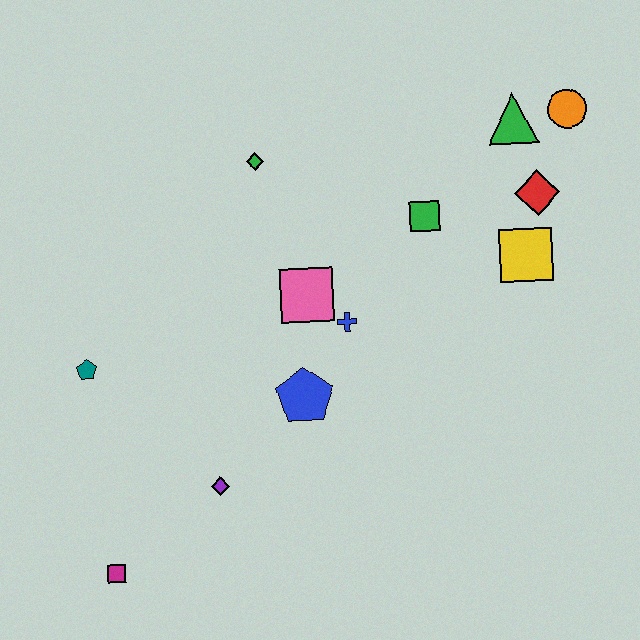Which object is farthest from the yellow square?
The magenta square is farthest from the yellow square.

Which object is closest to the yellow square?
The red diamond is closest to the yellow square.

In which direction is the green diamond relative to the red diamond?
The green diamond is to the left of the red diamond.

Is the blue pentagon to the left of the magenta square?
No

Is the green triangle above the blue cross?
Yes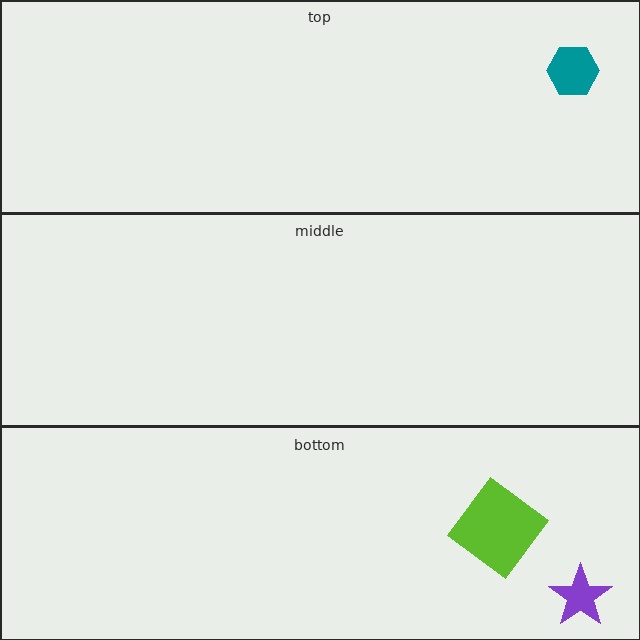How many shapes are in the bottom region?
2.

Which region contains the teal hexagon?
The top region.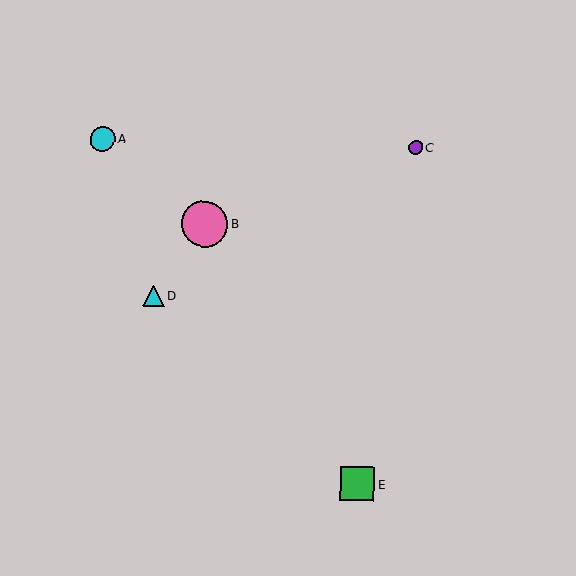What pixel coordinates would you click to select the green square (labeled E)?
Click at (357, 484) to select the green square E.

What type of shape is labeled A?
Shape A is a cyan circle.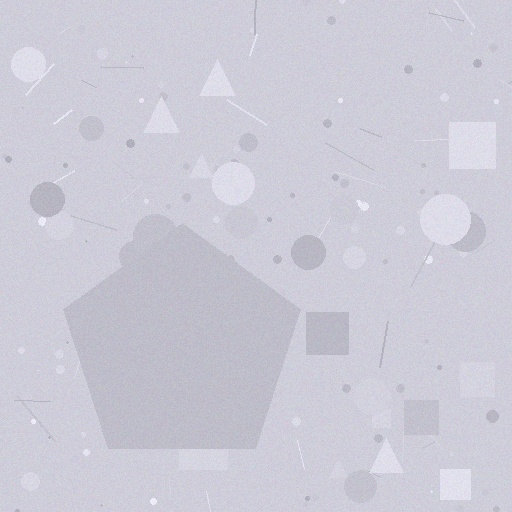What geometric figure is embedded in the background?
A pentagon is embedded in the background.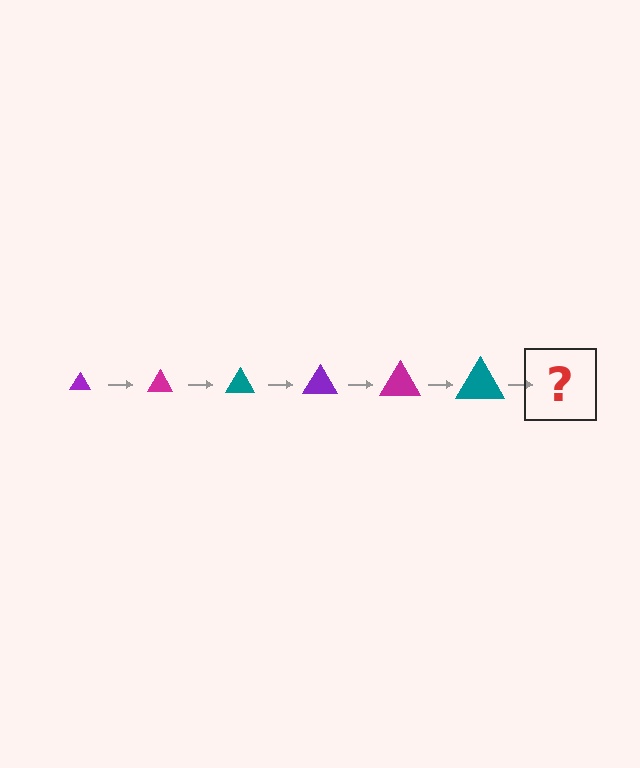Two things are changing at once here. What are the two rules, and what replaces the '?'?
The two rules are that the triangle grows larger each step and the color cycles through purple, magenta, and teal. The '?' should be a purple triangle, larger than the previous one.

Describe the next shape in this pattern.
It should be a purple triangle, larger than the previous one.